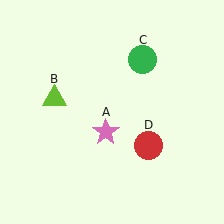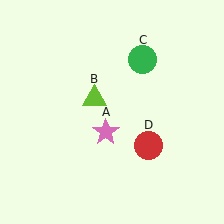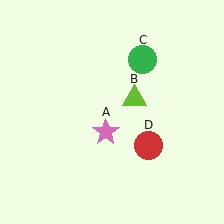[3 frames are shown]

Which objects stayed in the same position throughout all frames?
Pink star (object A) and green circle (object C) and red circle (object D) remained stationary.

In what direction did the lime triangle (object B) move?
The lime triangle (object B) moved right.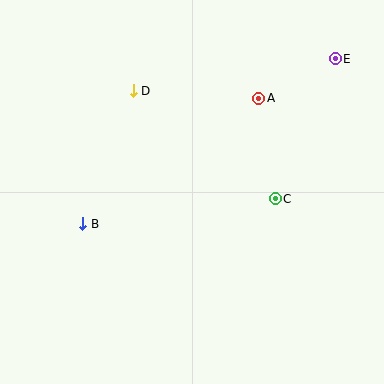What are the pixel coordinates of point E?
Point E is at (335, 59).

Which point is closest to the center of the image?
Point C at (275, 199) is closest to the center.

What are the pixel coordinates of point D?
Point D is at (133, 91).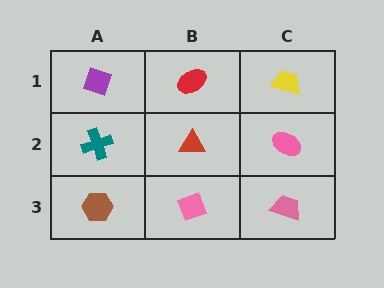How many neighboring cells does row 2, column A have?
3.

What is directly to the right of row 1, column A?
A red ellipse.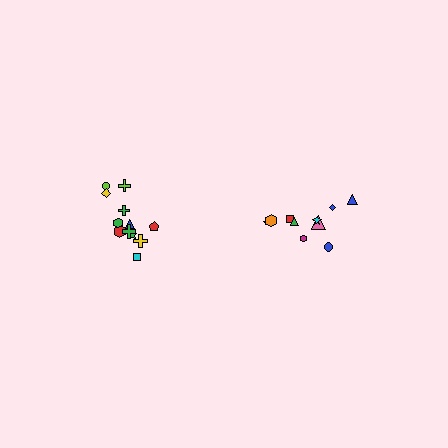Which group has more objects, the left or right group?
The left group.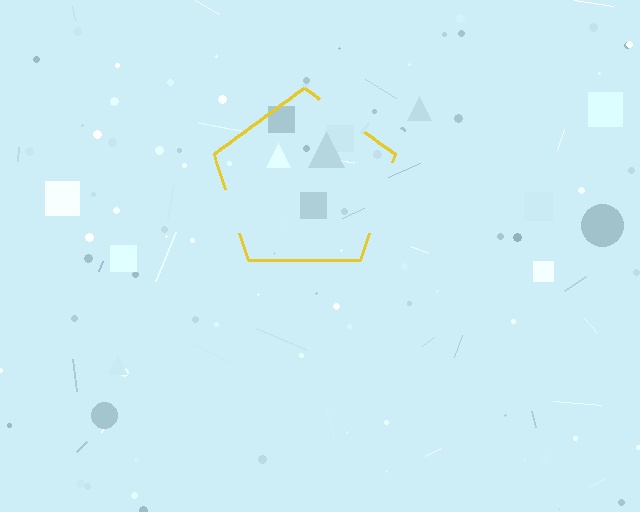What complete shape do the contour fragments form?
The contour fragments form a pentagon.